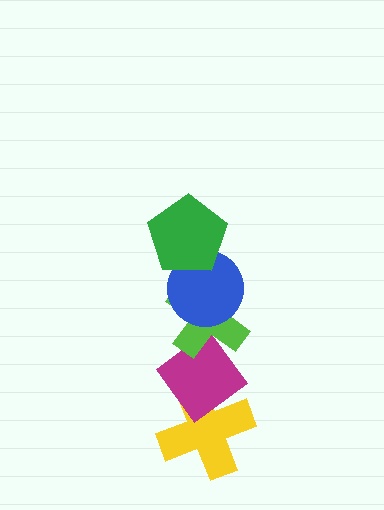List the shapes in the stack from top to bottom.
From top to bottom: the green pentagon, the blue circle, the lime cross, the magenta diamond, the yellow cross.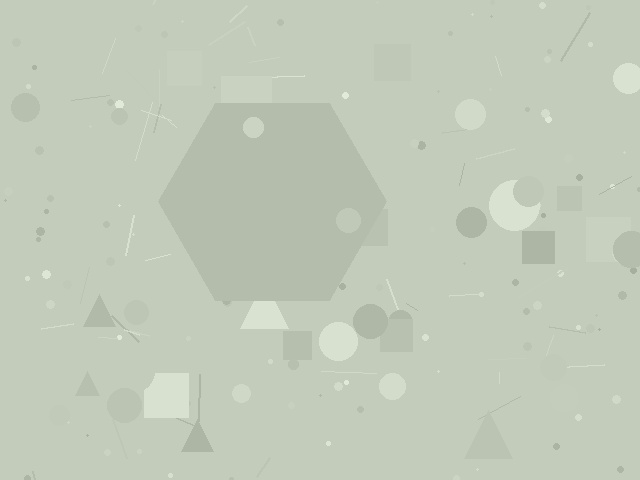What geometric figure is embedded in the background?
A hexagon is embedded in the background.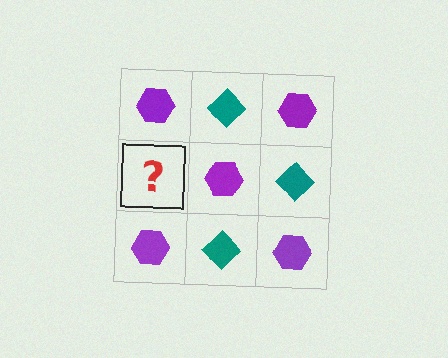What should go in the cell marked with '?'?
The missing cell should contain a teal diamond.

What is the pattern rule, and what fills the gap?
The rule is that it alternates purple hexagon and teal diamond in a checkerboard pattern. The gap should be filled with a teal diamond.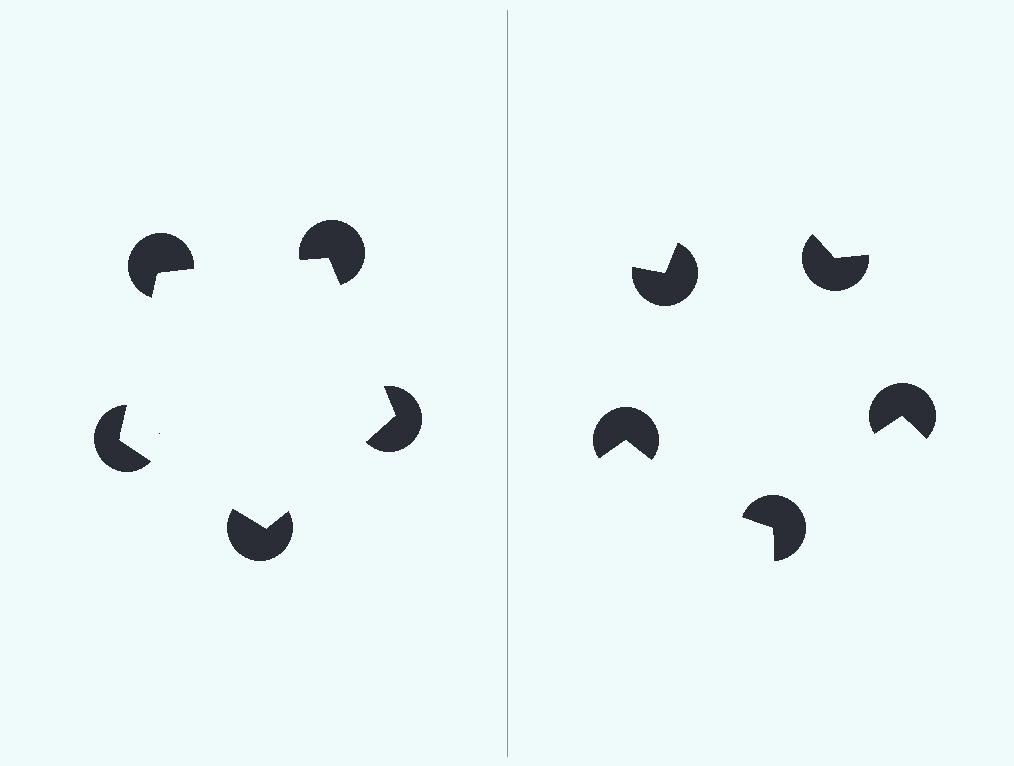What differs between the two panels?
The pac-man discs are positioned identically on both sides; only the wedge orientations differ. On the left they align to a pentagon; on the right they are misaligned.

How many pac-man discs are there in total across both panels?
10 — 5 on each side.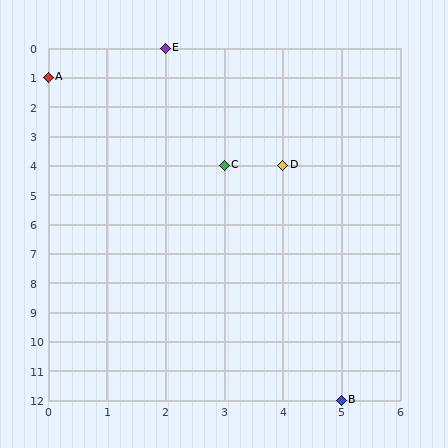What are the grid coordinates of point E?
Point E is at grid coordinates (2, 0).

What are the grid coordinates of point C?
Point C is at grid coordinates (3, 4).